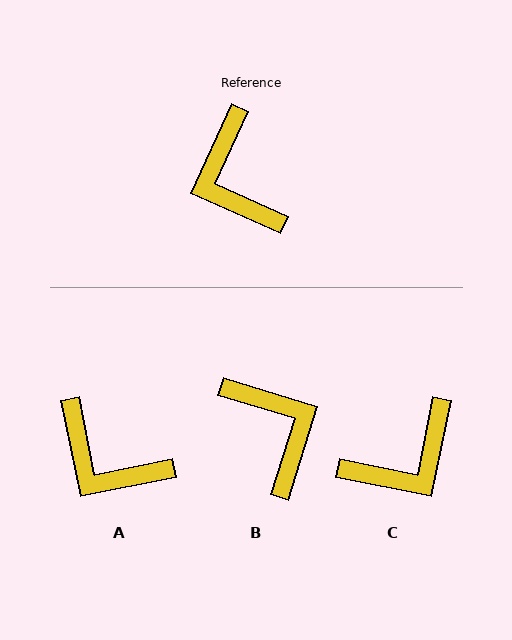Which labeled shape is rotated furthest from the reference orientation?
B, about 173 degrees away.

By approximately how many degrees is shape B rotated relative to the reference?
Approximately 173 degrees clockwise.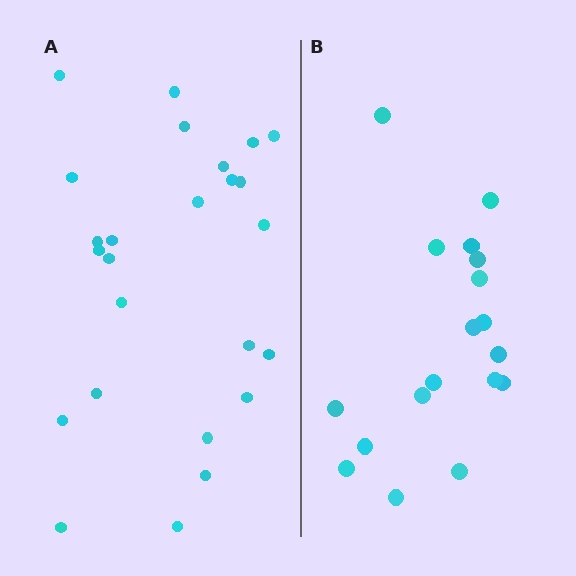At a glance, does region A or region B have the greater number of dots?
Region A (the left region) has more dots.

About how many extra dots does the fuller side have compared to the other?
Region A has roughly 8 or so more dots than region B.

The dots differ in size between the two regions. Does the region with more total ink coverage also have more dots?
No. Region B has more total ink coverage because its dots are larger, but region A actually contains more individual dots. Total area can be misleading — the number of items is what matters here.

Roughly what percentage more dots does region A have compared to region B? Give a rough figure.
About 40% more.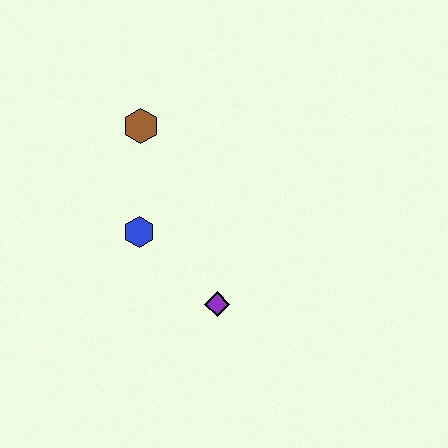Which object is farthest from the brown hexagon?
The purple diamond is farthest from the brown hexagon.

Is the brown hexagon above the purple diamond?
Yes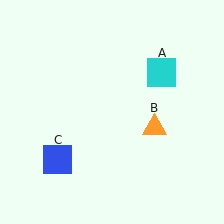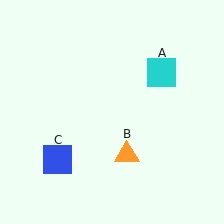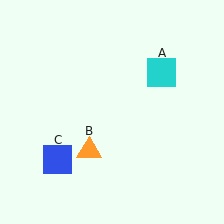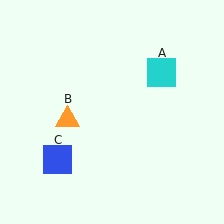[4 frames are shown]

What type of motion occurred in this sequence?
The orange triangle (object B) rotated clockwise around the center of the scene.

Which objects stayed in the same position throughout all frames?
Cyan square (object A) and blue square (object C) remained stationary.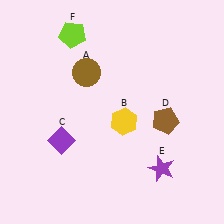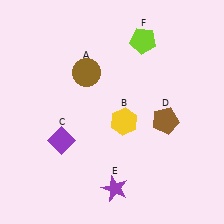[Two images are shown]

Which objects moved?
The objects that moved are: the purple star (E), the lime pentagon (F).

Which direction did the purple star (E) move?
The purple star (E) moved left.